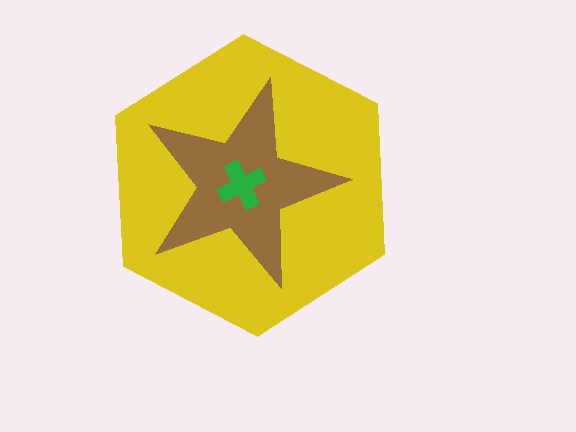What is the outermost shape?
The yellow hexagon.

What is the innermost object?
The green cross.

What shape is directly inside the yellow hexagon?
The brown star.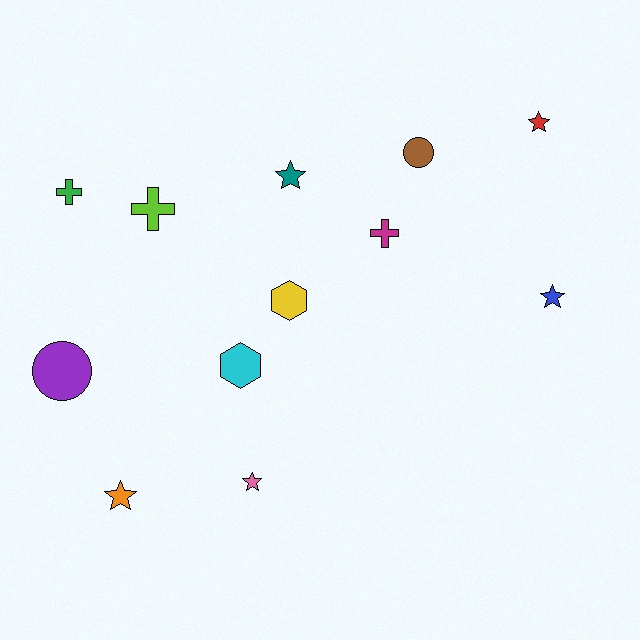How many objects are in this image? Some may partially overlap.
There are 12 objects.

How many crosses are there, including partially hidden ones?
There are 3 crosses.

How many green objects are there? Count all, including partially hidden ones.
There is 1 green object.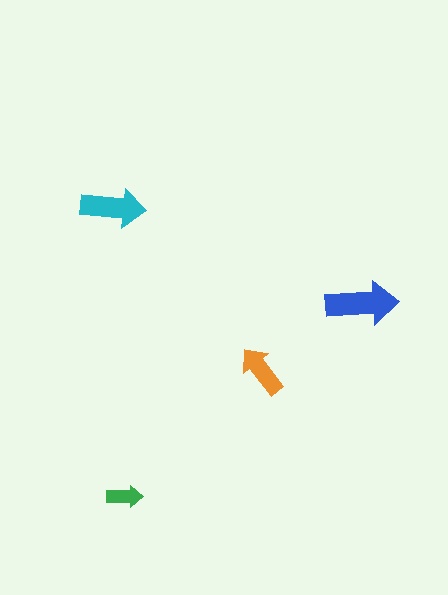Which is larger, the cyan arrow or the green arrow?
The cyan one.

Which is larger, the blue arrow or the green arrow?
The blue one.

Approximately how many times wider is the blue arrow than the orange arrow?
About 1.5 times wider.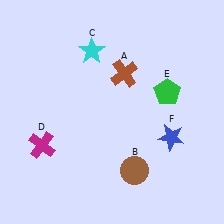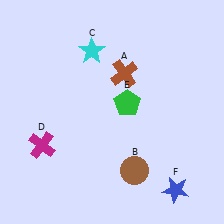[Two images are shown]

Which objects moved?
The objects that moved are: the green pentagon (E), the blue star (F).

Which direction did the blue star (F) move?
The blue star (F) moved down.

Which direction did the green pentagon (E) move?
The green pentagon (E) moved left.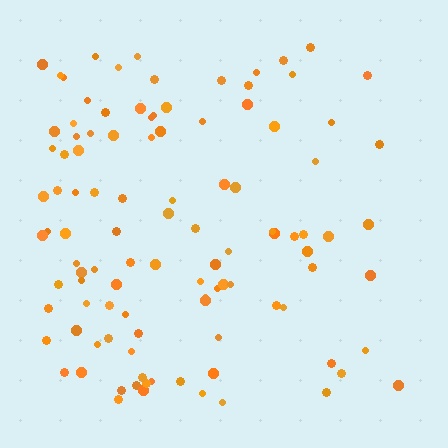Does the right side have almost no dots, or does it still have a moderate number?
Still a moderate number, just noticeably fewer than the left.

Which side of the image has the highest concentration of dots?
The left.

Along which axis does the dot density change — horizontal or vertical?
Horizontal.